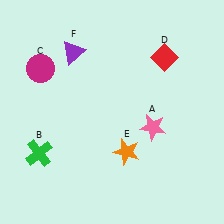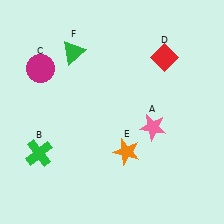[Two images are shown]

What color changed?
The triangle (F) changed from purple in Image 1 to green in Image 2.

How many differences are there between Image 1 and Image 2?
There is 1 difference between the two images.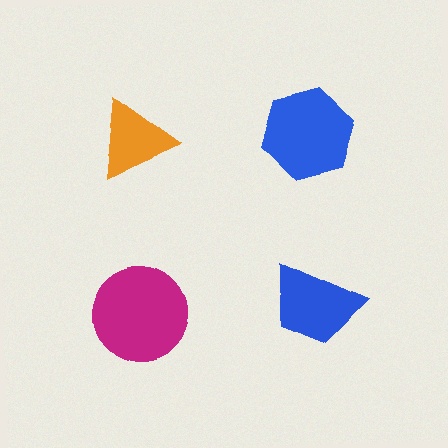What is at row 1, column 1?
An orange triangle.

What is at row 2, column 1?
A magenta circle.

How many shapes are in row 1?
2 shapes.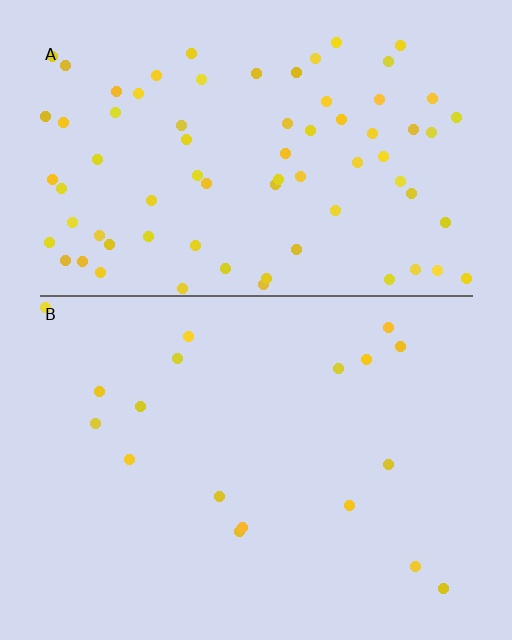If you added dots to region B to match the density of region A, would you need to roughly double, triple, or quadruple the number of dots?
Approximately quadruple.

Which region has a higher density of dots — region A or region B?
A (the top).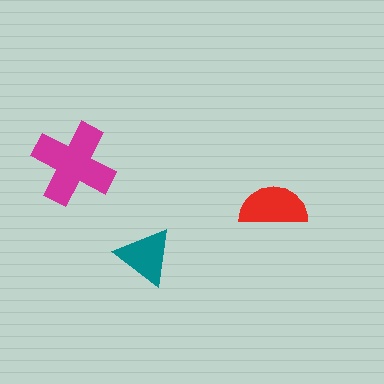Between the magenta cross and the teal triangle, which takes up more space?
The magenta cross.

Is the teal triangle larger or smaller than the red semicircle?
Smaller.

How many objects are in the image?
There are 3 objects in the image.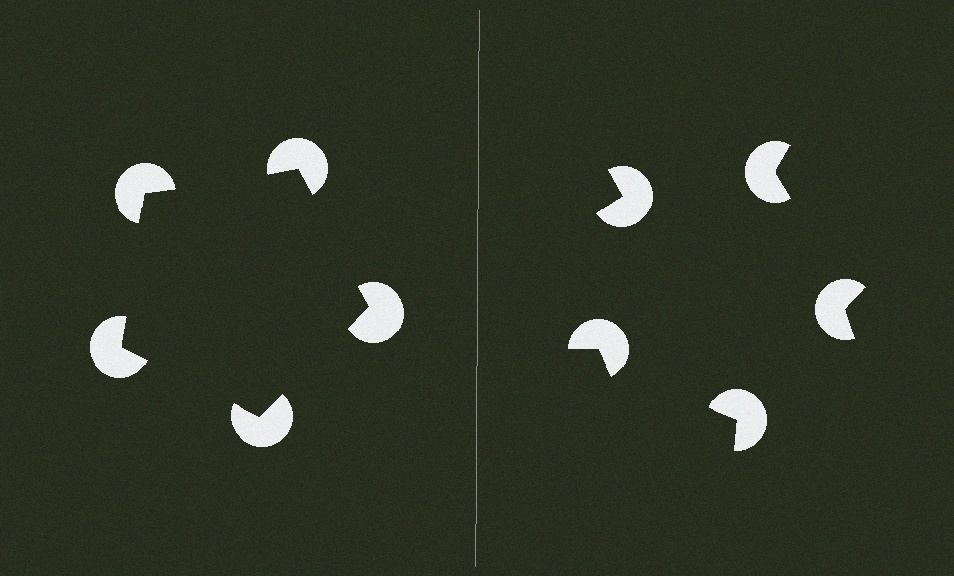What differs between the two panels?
The pac-man discs are positioned identically on both sides; only the wedge orientations differ. On the left they align to a pentagon; on the right they are misaligned.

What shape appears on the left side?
An illusory pentagon.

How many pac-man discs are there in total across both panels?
10 — 5 on each side.